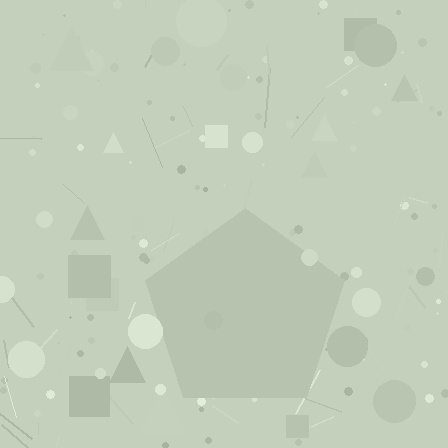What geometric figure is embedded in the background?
A pentagon is embedded in the background.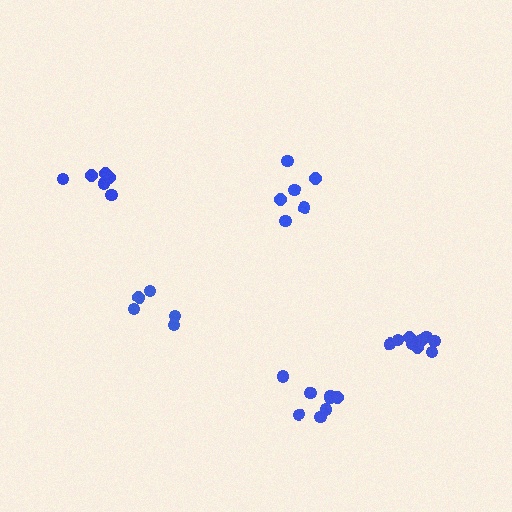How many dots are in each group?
Group 1: 6 dots, Group 2: 6 dots, Group 3: 10 dots, Group 4: 8 dots, Group 5: 5 dots (35 total).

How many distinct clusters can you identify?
There are 5 distinct clusters.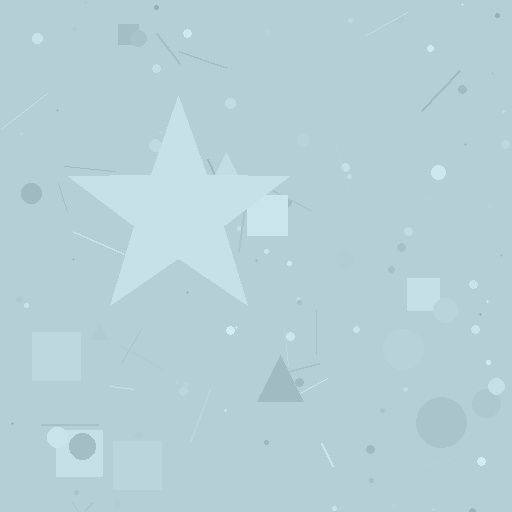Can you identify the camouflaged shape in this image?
The camouflaged shape is a star.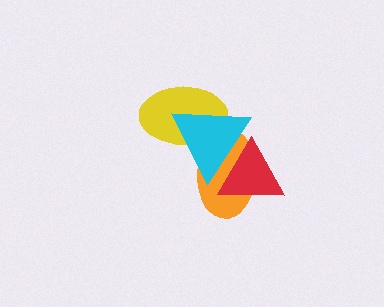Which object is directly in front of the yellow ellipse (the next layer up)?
The orange ellipse is directly in front of the yellow ellipse.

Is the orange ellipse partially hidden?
Yes, it is partially covered by another shape.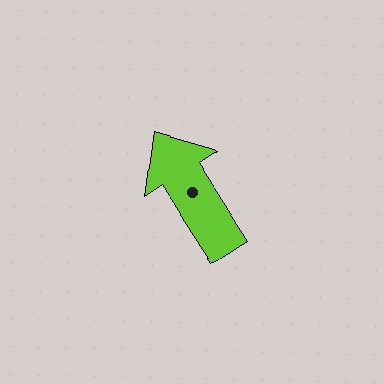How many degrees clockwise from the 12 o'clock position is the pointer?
Approximately 327 degrees.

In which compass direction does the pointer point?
Northwest.